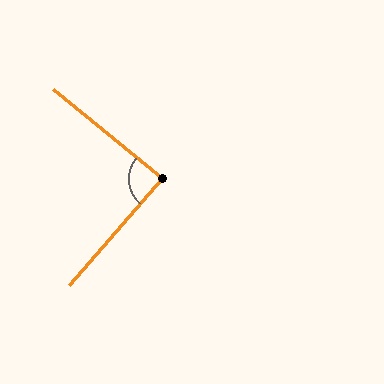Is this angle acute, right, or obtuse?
It is approximately a right angle.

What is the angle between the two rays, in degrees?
Approximately 88 degrees.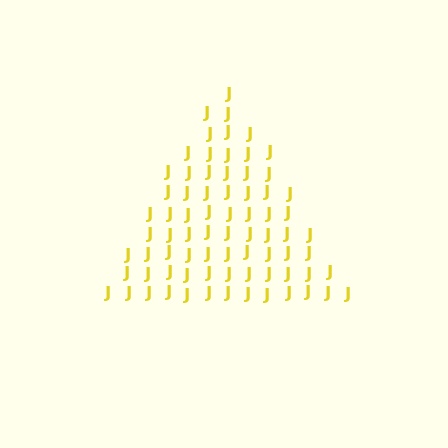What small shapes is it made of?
It is made of small letter J's.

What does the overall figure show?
The overall figure shows a triangle.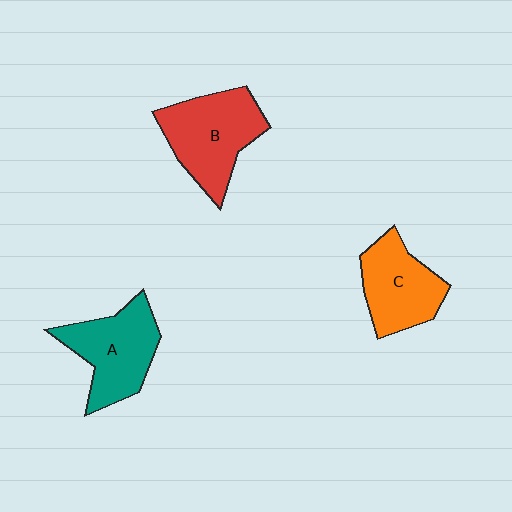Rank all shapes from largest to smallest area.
From largest to smallest: B (red), A (teal), C (orange).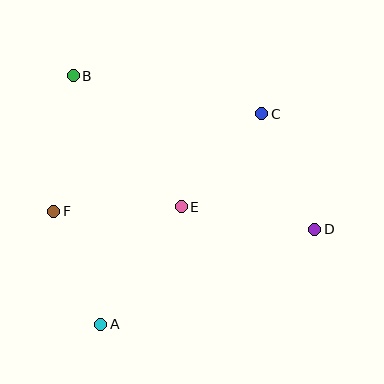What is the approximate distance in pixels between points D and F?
The distance between D and F is approximately 261 pixels.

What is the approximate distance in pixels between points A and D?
The distance between A and D is approximately 235 pixels.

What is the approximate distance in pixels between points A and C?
The distance between A and C is approximately 266 pixels.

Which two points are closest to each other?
Points A and F are closest to each other.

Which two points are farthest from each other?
Points B and D are farthest from each other.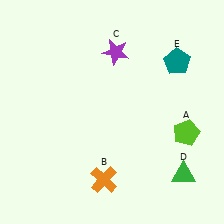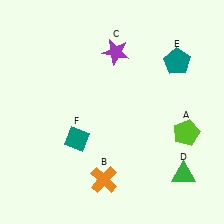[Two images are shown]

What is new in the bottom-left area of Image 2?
A teal diamond (F) was added in the bottom-left area of Image 2.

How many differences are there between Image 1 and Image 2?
There is 1 difference between the two images.